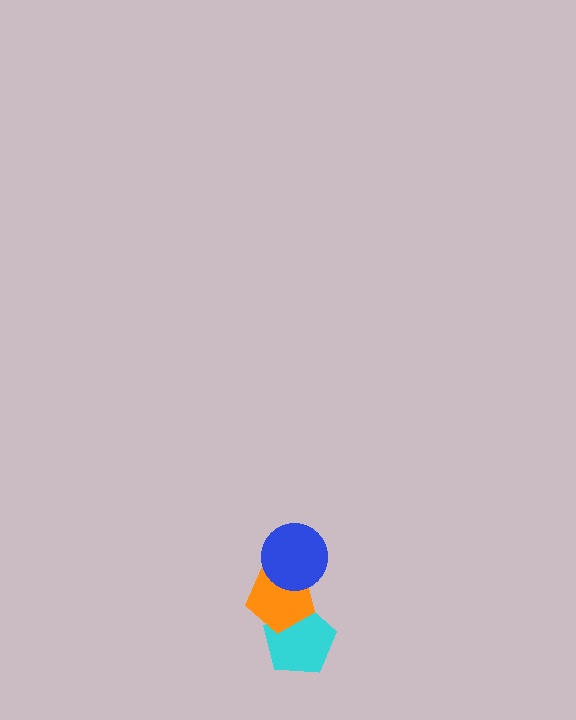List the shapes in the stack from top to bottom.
From top to bottom: the blue circle, the orange pentagon, the cyan pentagon.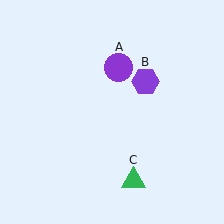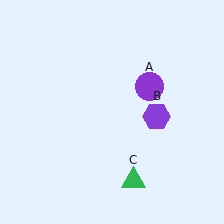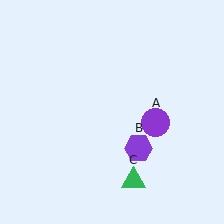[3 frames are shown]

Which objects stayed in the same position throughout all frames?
Green triangle (object C) remained stationary.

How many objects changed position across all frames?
2 objects changed position: purple circle (object A), purple hexagon (object B).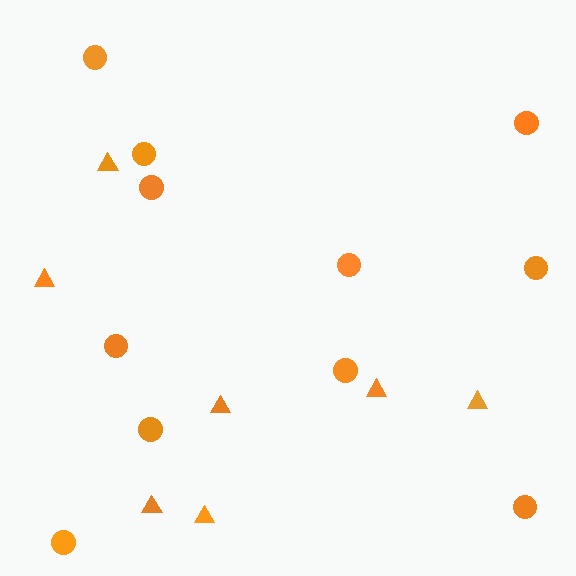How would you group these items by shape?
There are 2 groups: one group of triangles (7) and one group of circles (11).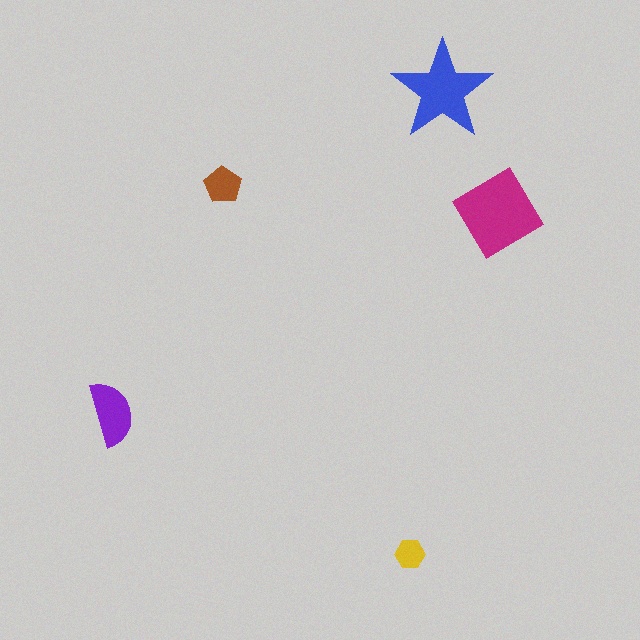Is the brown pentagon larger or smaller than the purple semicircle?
Smaller.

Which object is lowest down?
The yellow hexagon is bottommost.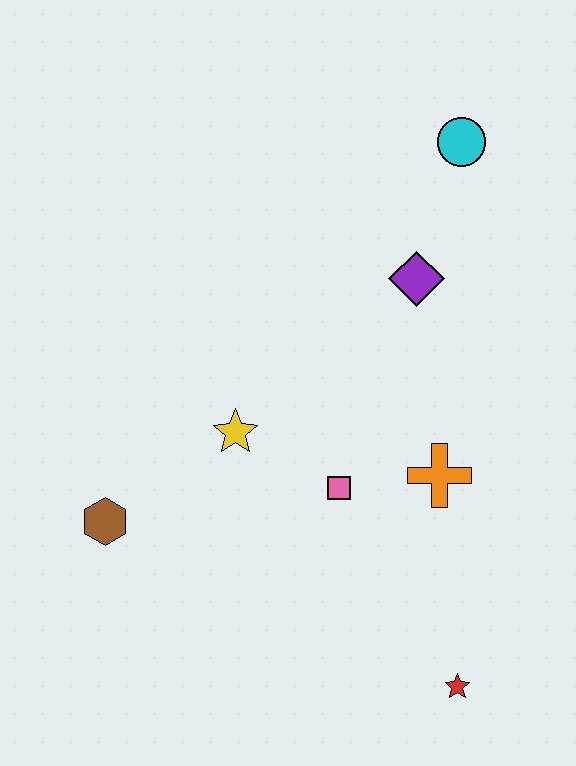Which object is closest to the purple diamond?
The cyan circle is closest to the purple diamond.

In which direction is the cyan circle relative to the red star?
The cyan circle is above the red star.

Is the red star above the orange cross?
No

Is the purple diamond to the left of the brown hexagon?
No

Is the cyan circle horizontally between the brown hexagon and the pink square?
No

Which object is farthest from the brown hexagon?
The cyan circle is farthest from the brown hexagon.